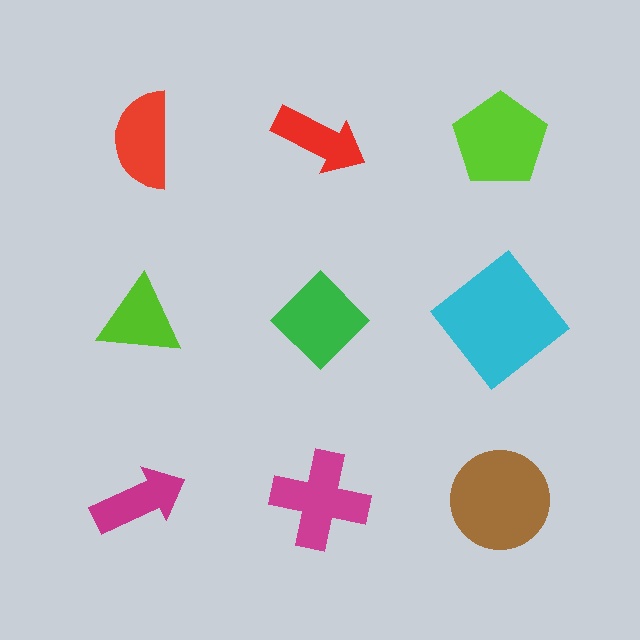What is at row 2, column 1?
A lime triangle.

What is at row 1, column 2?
A red arrow.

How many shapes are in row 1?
3 shapes.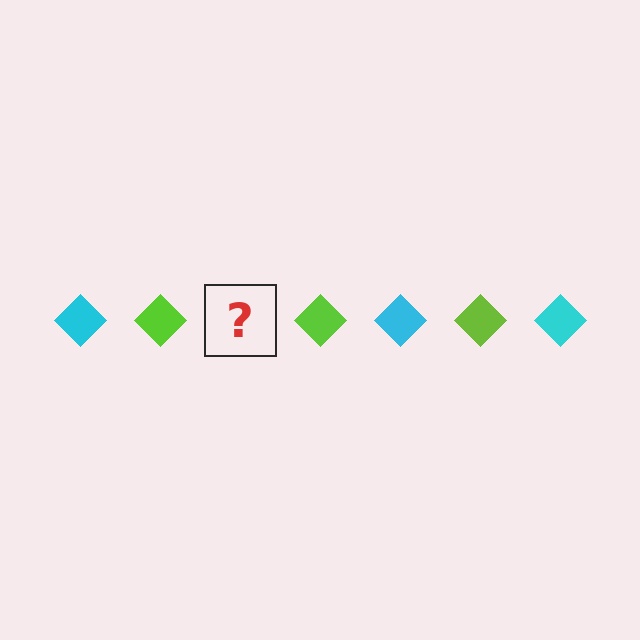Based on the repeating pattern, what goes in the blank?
The blank should be a cyan diamond.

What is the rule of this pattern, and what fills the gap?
The rule is that the pattern cycles through cyan, lime diamonds. The gap should be filled with a cyan diamond.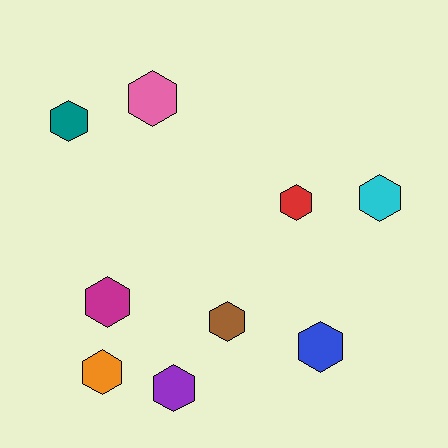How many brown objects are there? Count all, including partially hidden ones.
There is 1 brown object.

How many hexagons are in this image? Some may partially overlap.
There are 9 hexagons.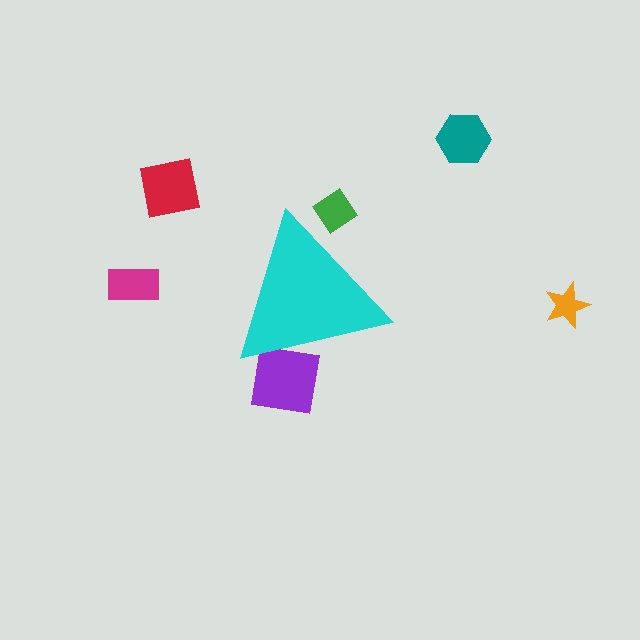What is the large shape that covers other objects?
A cyan triangle.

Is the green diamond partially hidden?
Yes, the green diamond is partially hidden behind the cyan triangle.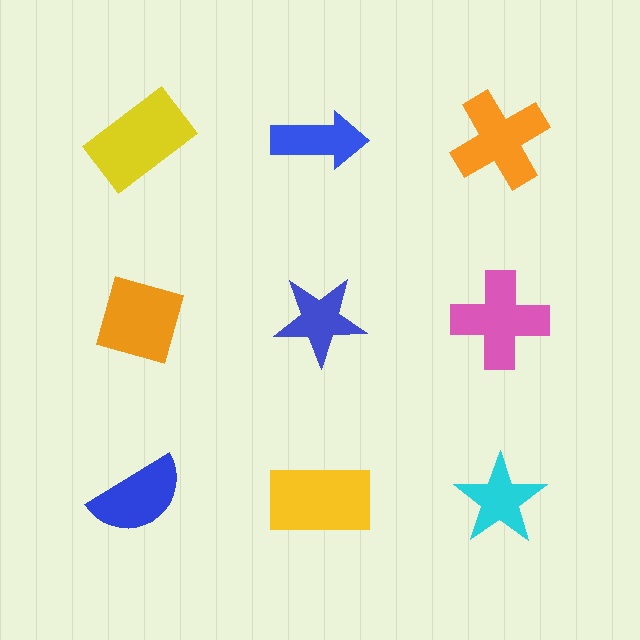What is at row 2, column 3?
A pink cross.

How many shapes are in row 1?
3 shapes.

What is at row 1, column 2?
A blue arrow.